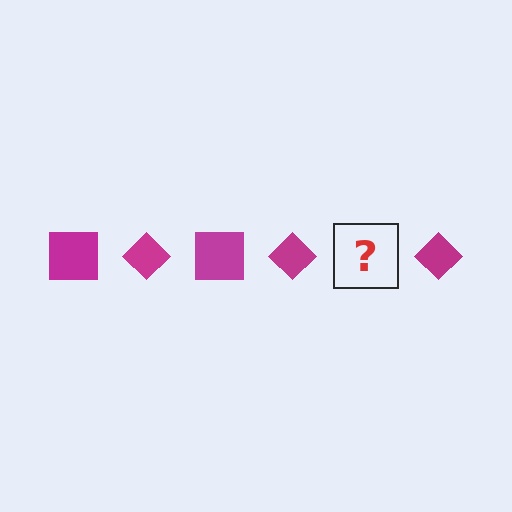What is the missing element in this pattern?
The missing element is a magenta square.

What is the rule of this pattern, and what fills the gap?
The rule is that the pattern cycles through square, diamond shapes in magenta. The gap should be filled with a magenta square.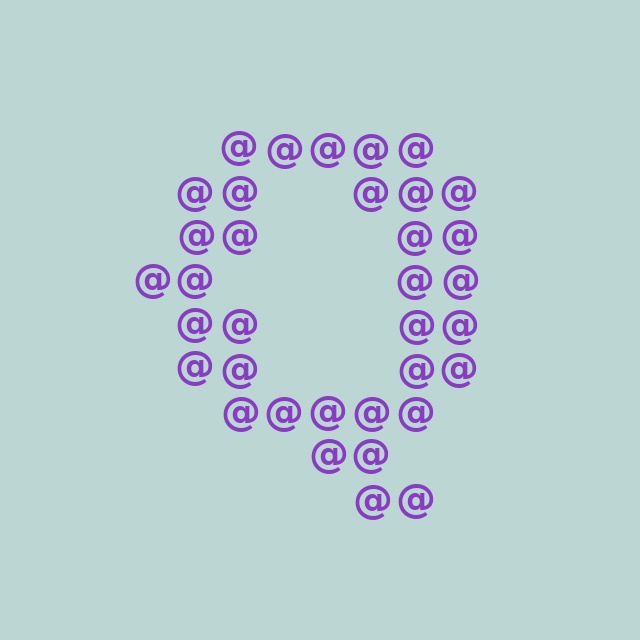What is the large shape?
The large shape is the letter Q.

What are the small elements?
The small elements are at signs.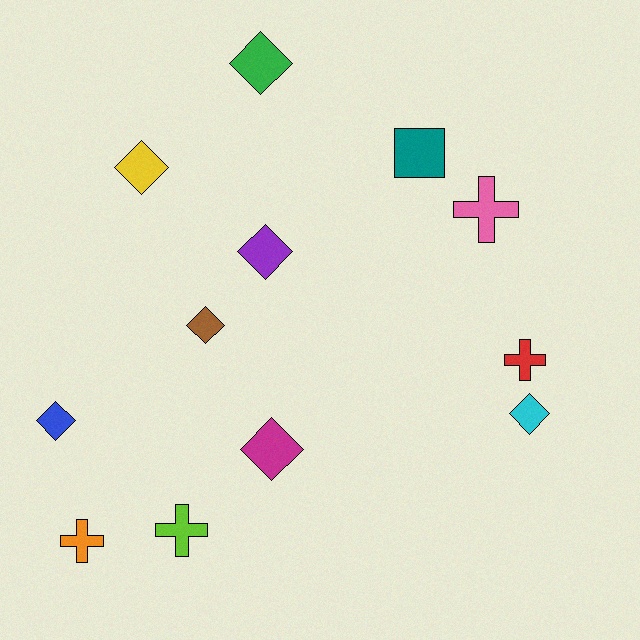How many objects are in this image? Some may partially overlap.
There are 12 objects.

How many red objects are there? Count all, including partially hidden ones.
There is 1 red object.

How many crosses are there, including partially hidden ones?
There are 4 crosses.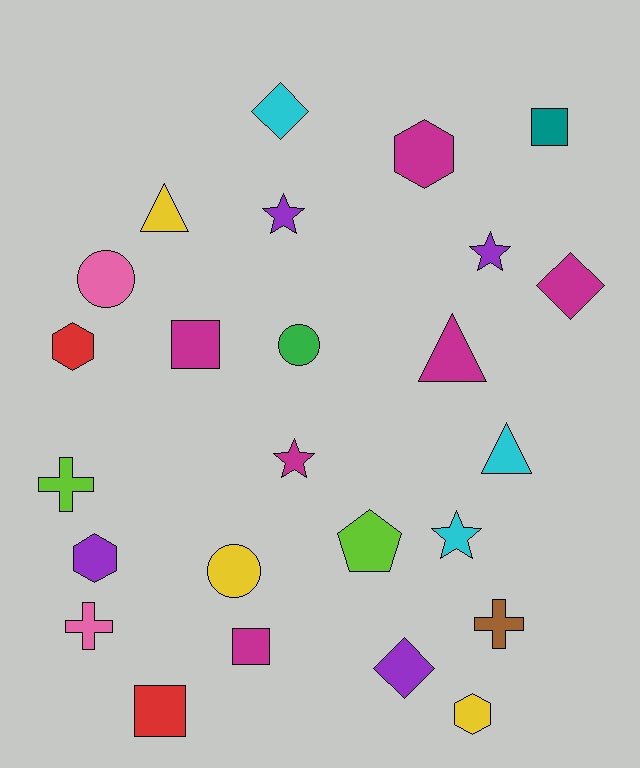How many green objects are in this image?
There is 1 green object.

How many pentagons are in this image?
There is 1 pentagon.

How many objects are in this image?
There are 25 objects.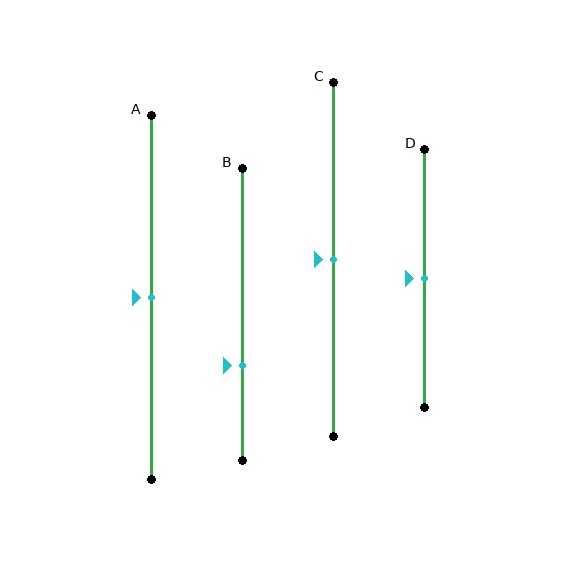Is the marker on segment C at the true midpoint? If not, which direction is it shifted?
Yes, the marker on segment C is at the true midpoint.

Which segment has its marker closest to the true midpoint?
Segment A has its marker closest to the true midpoint.